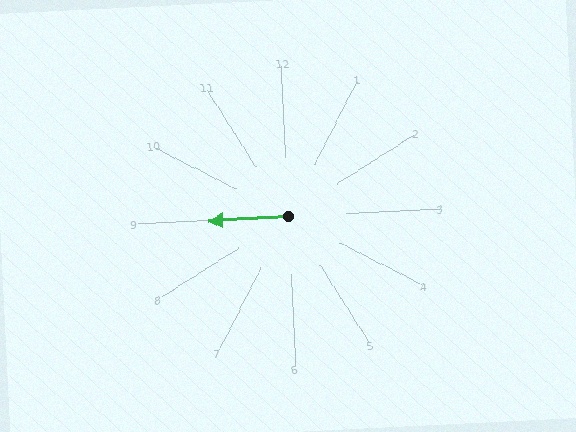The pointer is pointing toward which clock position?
Roughly 9 o'clock.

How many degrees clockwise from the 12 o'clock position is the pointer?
Approximately 269 degrees.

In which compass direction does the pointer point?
West.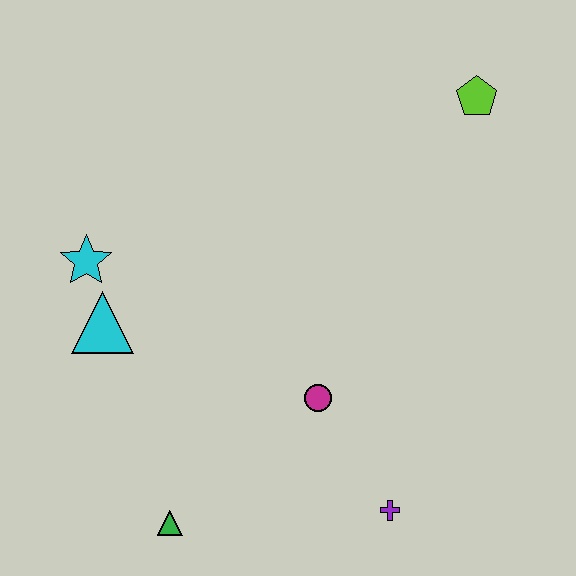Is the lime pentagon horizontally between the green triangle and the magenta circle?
No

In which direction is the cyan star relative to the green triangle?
The cyan star is above the green triangle.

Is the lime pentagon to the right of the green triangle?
Yes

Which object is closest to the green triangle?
The magenta circle is closest to the green triangle.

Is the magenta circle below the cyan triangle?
Yes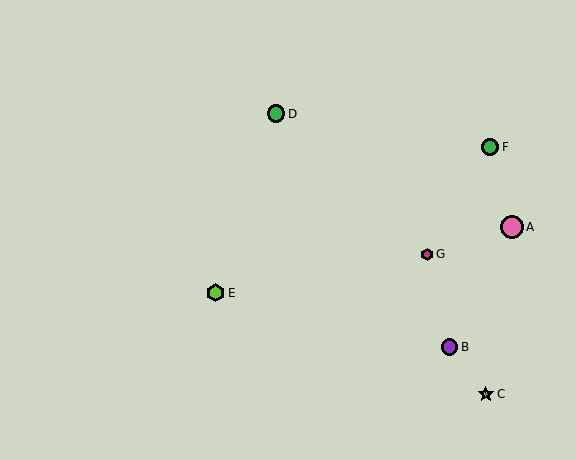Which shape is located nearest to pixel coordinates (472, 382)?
The green star (labeled C) at (486, 394) is nearest to that location.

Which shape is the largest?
The pink circle (labeled A) is the largest.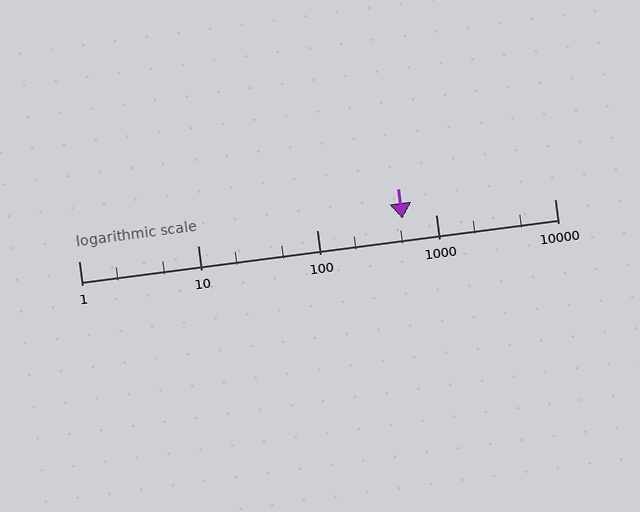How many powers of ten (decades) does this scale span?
The scale spans 4 decades, from 1 to 10000.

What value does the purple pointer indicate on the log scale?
The pointer indicates approximately 530.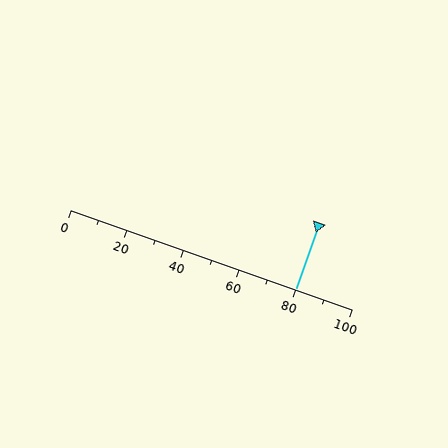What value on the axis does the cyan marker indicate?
The marker indicates approximately 80.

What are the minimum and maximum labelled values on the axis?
The axis runs from 0 to 100.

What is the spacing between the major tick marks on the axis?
The major ticks are spaced 20 apart.